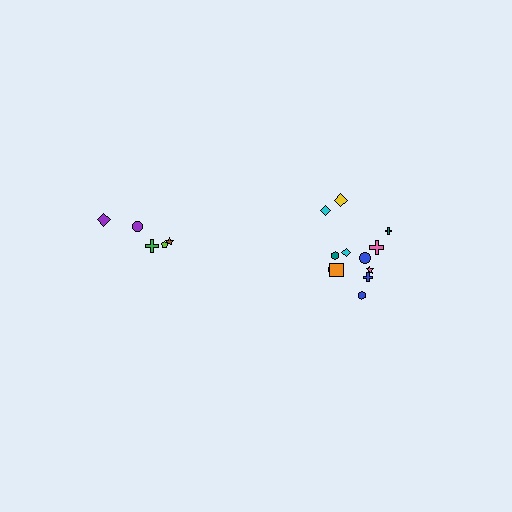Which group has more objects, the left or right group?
The right group.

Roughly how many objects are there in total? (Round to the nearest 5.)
Roughly 15 objects in total.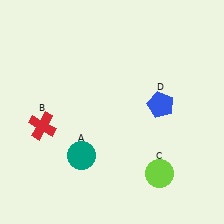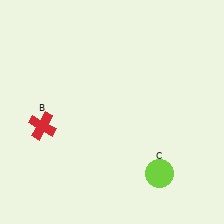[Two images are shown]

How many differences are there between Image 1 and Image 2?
There are 2 differences between the two images.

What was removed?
The teal circle (A), the blue pentagon (D) were removed in Image 2.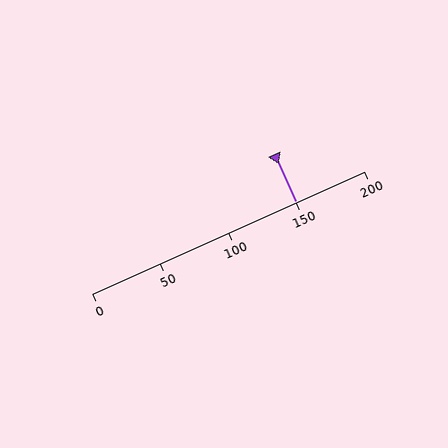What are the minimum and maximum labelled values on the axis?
The axis runs from 0 to 200.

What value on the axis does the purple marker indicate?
The marker indicates approximately 150.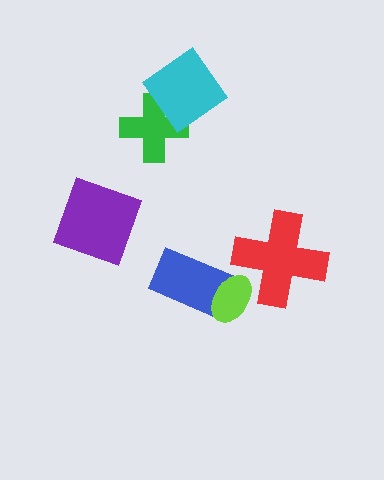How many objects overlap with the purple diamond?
0 objects overlap with the purple diamond.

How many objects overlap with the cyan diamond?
1 object overlaps with the cyan diamond.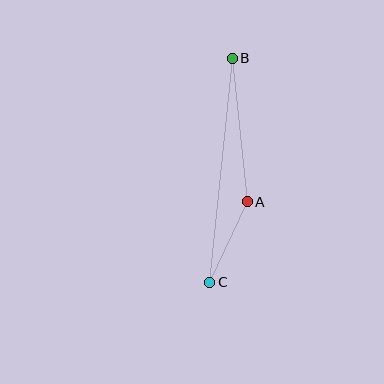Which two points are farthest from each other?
Points B and C are farthest from each other.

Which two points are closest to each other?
Points A and C are closest to each other.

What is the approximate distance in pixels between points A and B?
The distance between A and B is approximately 145 pixels.